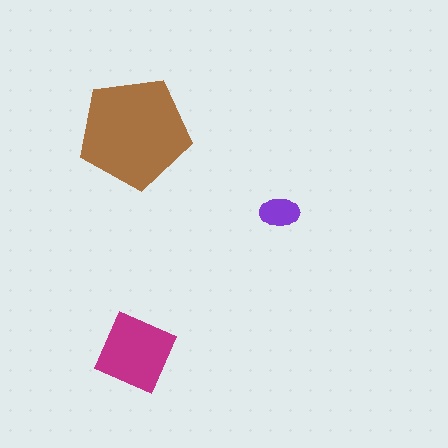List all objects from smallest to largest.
The purple ellipse, the magenta square, the brown pentagon.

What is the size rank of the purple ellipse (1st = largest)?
3rd.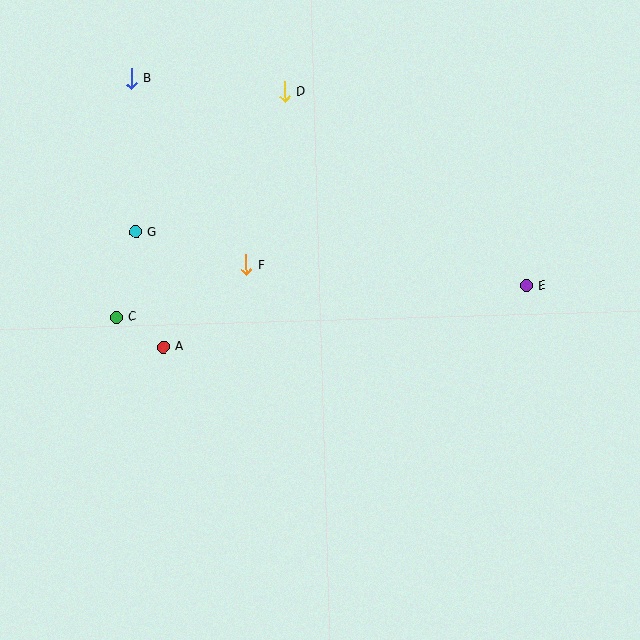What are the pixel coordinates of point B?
Point B is at (131, 78).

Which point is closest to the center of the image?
Point F at (246, 265) is closest to the center.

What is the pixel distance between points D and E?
The distance between D and E is 310 pixels.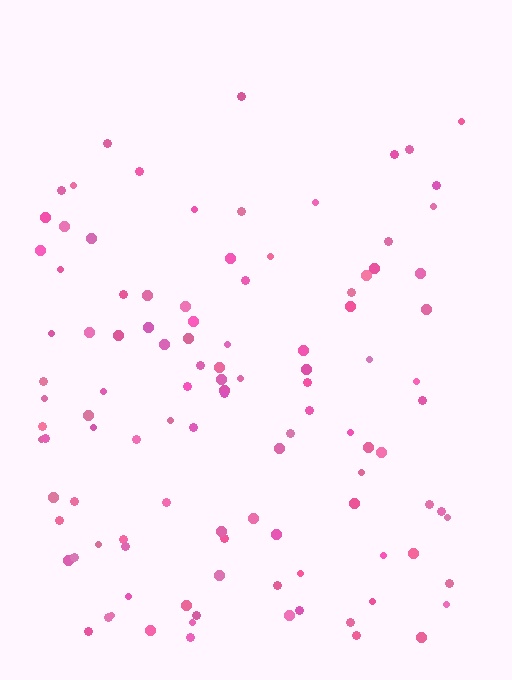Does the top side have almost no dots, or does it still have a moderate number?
Still a moderate number, just noticeably fewer than the bottom.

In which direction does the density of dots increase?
From top to bottom, with the bottom side densest.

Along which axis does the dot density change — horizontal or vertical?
Vertical.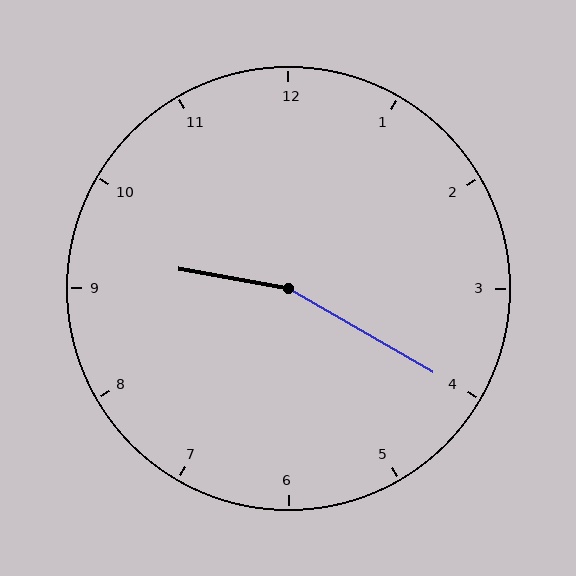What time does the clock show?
9:20.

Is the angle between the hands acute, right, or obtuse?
It is obtuse.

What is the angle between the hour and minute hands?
Approximately 160 degrees.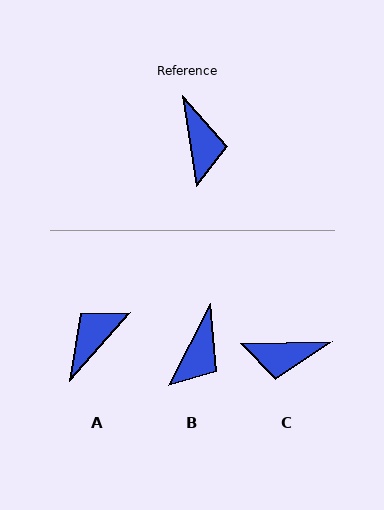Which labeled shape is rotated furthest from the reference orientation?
A, about 129 degrees away.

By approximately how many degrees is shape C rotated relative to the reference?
Approximately 98 degrees clockwise.